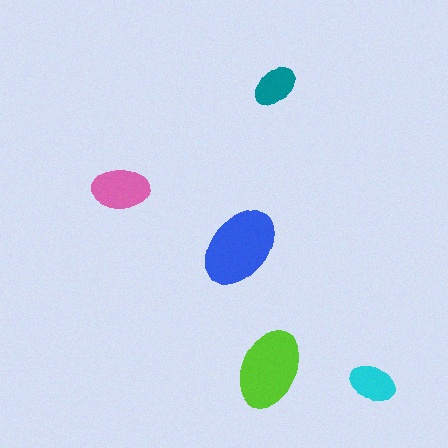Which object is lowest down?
The cyan ellipse is bottommost.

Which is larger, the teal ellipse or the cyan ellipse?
The cyan one.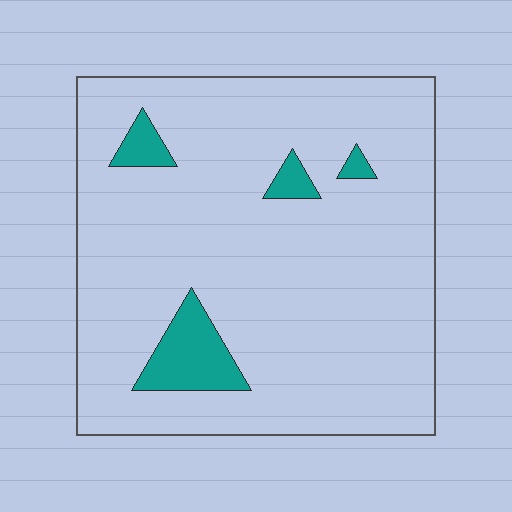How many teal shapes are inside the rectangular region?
4.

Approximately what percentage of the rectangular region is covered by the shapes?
Approximately 10%.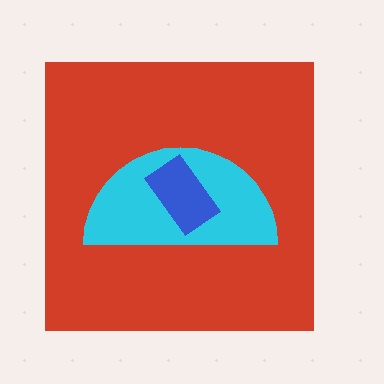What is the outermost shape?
The red square.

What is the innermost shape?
The blue rectangle.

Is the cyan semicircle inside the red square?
Yes.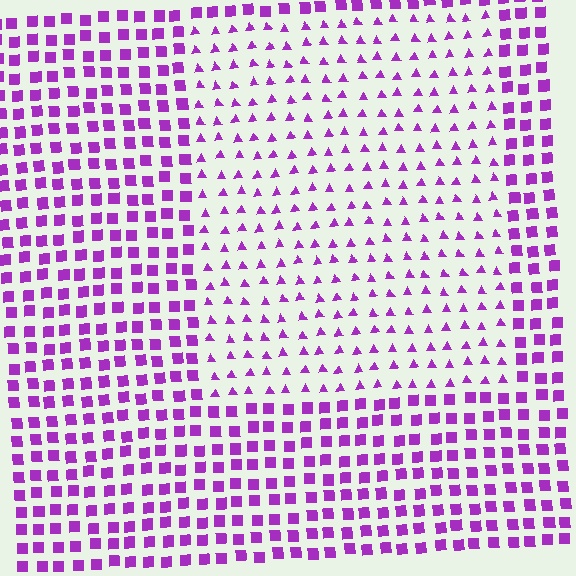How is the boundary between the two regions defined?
The boundary is defined by a change in element shape: triangles inside vs. squares outside. All elements share the same color and spacing.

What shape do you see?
I see a rectangle.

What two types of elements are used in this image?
The image uses triangles inside the rectangle region and squares outside it.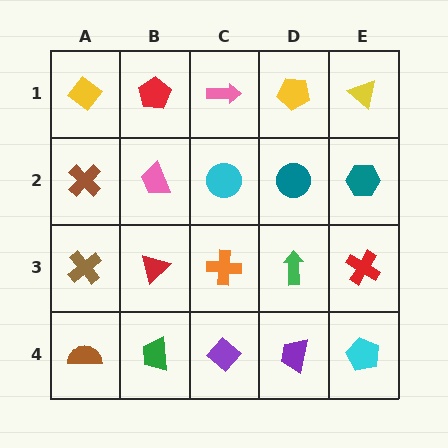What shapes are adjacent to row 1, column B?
A pink trapezoid (row 2, column B), a yellow diamond (row 1, column A), a pink arrow (row 1, column C).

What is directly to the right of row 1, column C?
A yellow pentagon.